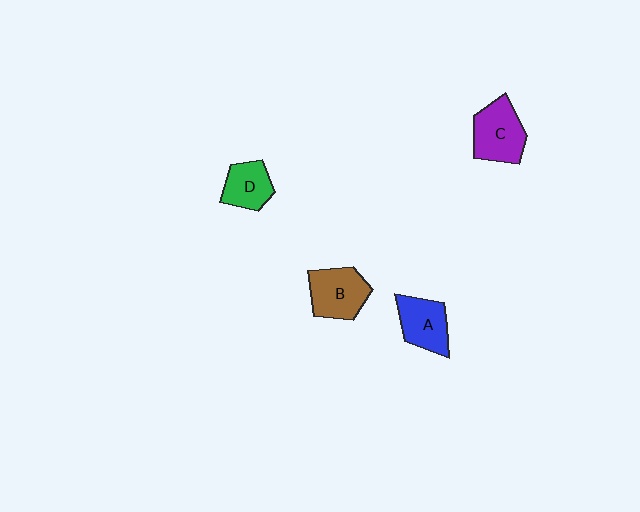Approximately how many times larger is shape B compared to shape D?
Approximately 1.4 times.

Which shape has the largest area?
Shape C (purple).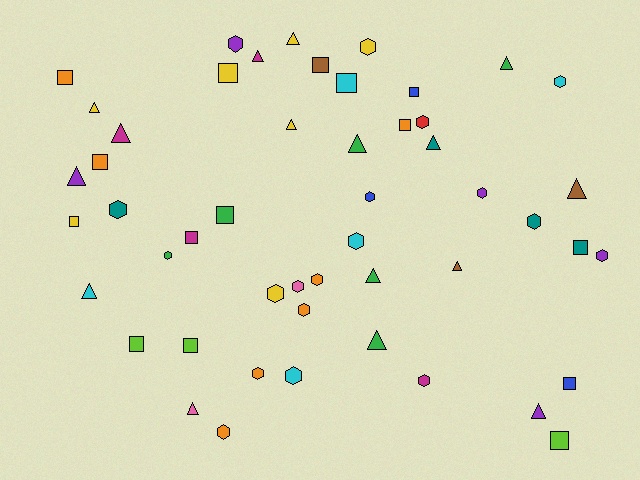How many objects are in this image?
There are 50 objects.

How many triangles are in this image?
There are 16 triangles.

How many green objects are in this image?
There are 6 green objects.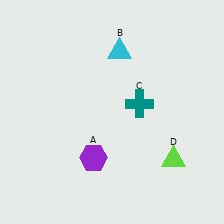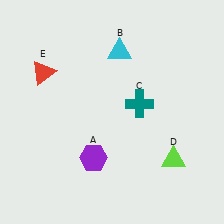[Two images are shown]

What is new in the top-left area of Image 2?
A red triangle (E) was added in the top-left area of Image 2.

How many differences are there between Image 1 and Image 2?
There is 1 difference between the two images.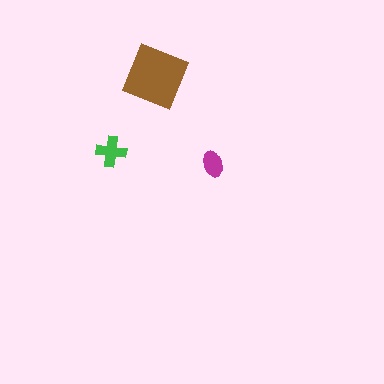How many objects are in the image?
There are 3 objects in the image.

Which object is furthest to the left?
The green cross is leftmost.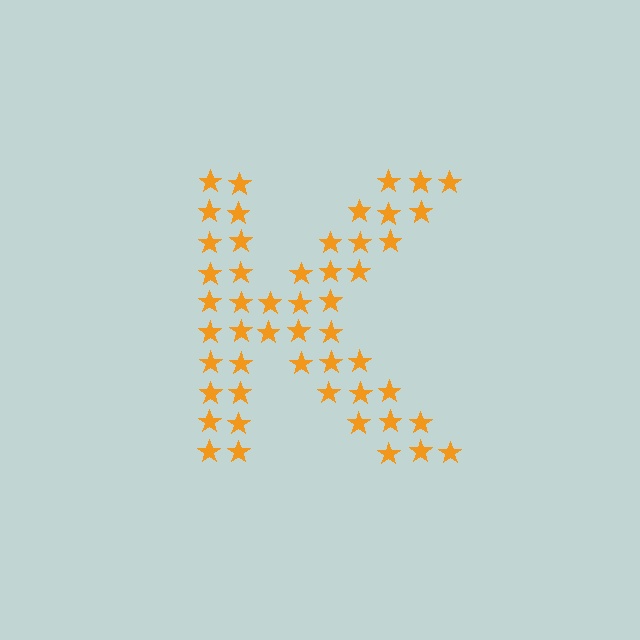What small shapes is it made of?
It is made of small stars.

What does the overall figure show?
The overall figure shows the letter K.